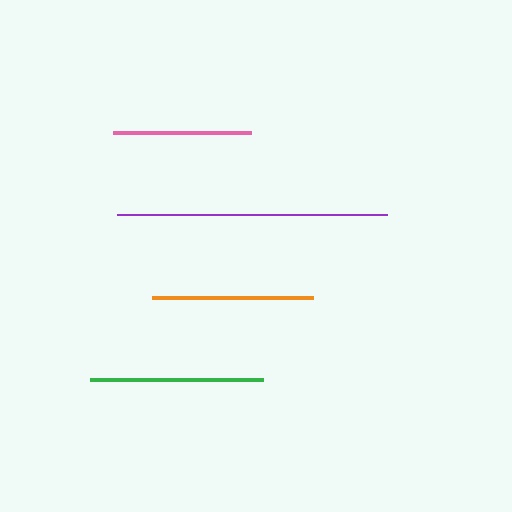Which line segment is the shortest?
The pink line is the shortest at approximately 138 pixels.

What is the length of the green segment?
The green segment is approximately 174 pixels long.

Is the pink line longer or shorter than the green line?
The green line is longer than the pink line.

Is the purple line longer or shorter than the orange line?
The purple line is longer than the orange line.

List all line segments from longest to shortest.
From longest to shortest: purple, green, orange, pink.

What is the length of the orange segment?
The orange segment is approximately 161 pixels long.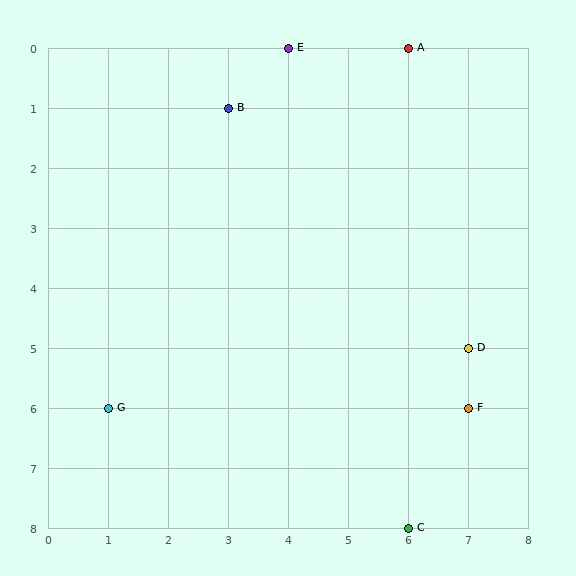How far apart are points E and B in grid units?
Points E and B are 1 column and 1 row apart (about 1.4 grid units diagonally).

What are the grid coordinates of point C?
Point C is at grid coordinates (6, 8).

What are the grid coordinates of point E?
Point E is at grid coordinates (4, 0).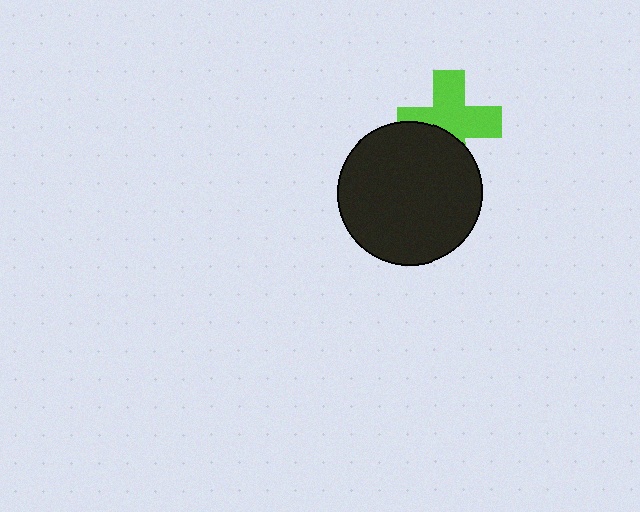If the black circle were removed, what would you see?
You would see the complete lime cross.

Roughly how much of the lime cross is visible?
Most of it is visible (roughly 66%).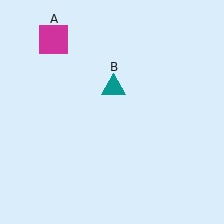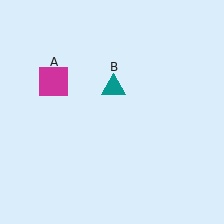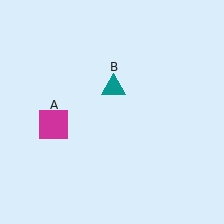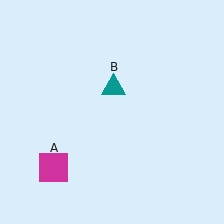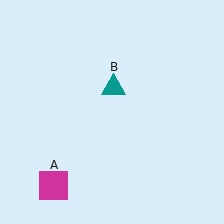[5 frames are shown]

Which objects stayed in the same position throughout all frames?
Teal triangle (object B) remained stationary.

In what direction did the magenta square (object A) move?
The magenta square (object A) moved down.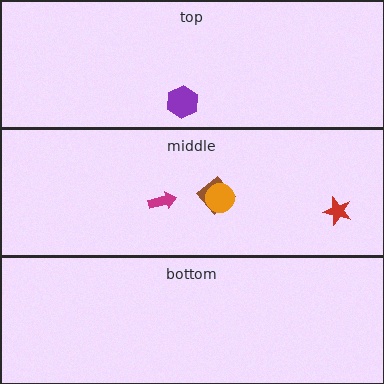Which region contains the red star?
The middle region.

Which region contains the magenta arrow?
The middle region.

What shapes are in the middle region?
The brown diamond, the magenta arrow, the orange circle, the red star.